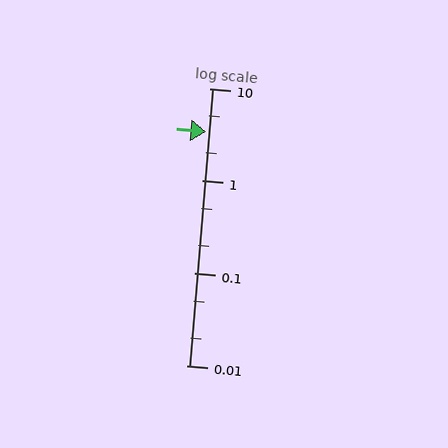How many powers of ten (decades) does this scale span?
The scale spans 3 decades, from 0.01 to 10.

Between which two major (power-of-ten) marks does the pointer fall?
The pointer is between 1 and 10.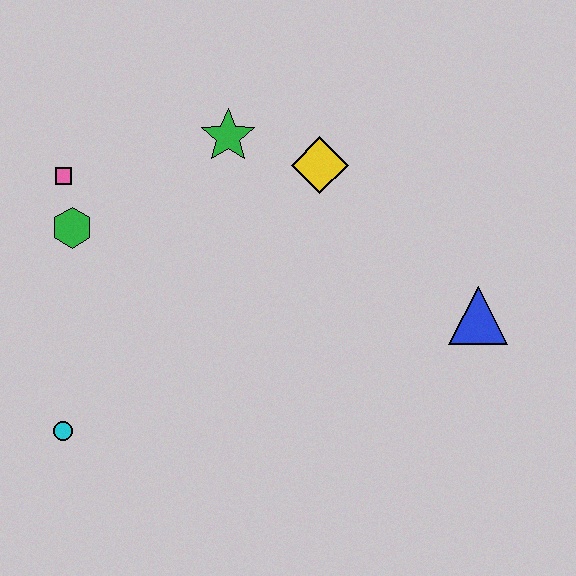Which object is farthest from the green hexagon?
The blue triangle is farthest from the green hexagon.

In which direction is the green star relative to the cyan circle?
The green star is above the cyan circle.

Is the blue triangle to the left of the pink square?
No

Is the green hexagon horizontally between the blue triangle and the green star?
No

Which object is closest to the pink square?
The green hexagon is closest to the pink square.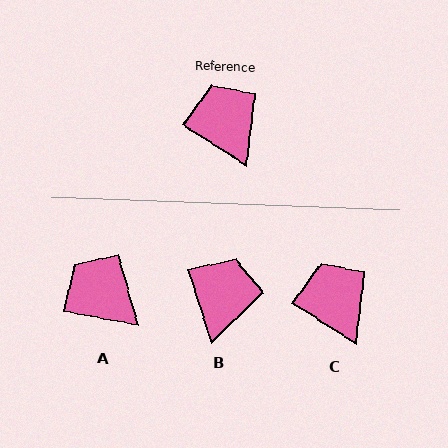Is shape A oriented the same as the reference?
No, it is off by about 22 degrees.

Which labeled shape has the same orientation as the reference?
C.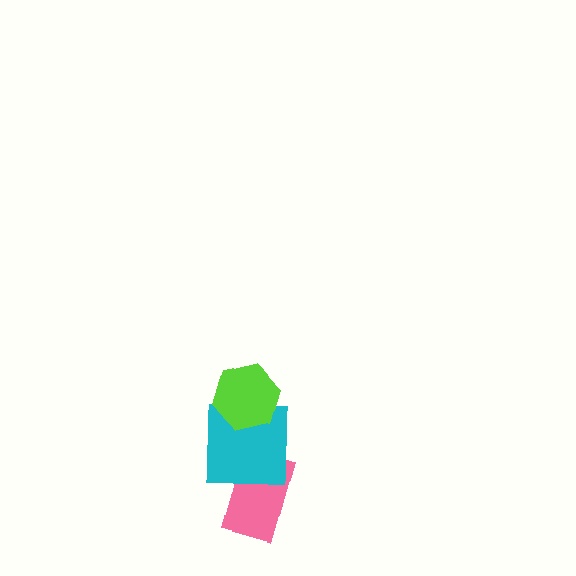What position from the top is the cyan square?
The cyan square is 2nd from the top.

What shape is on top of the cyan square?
The lime hexagon is on top of the cyan square.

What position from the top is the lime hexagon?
The lime hexagon is 1st from the top.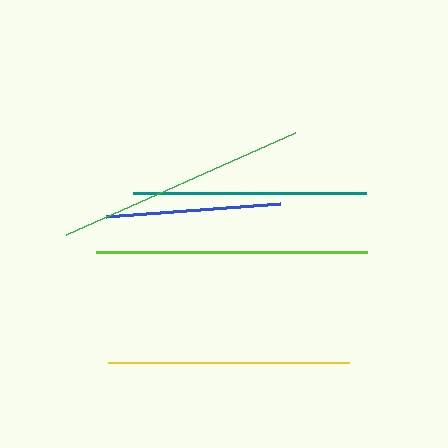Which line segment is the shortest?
The blue line is the shortest at approximately 174 pixels.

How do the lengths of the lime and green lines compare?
The lime and green lines are approximately the same length.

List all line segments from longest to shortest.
From longest to shortest: lime, green, yellow, teal, blue.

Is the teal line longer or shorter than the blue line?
The teal line is longer than the blue line.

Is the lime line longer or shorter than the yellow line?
The lime line is longer than the yellow line.